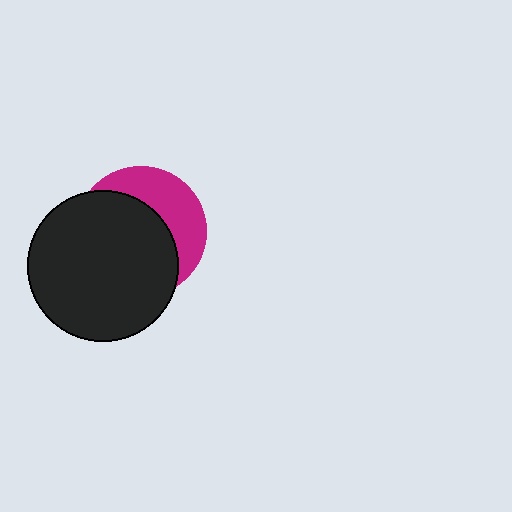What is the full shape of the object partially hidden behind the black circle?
The partially hidden object is a magenta circle.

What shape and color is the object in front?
The object in front is a black circle.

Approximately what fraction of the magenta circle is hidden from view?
Roughly 63% of the magenta circle is hidden behind the black circle.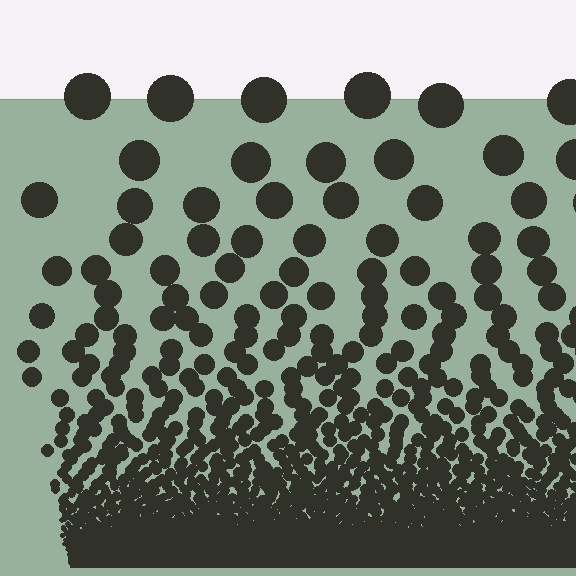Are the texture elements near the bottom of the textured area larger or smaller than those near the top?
Smaller. The gradient is inverted — elements near the bottom are smaller and denser.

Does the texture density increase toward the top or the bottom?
Density increases toward the bottom.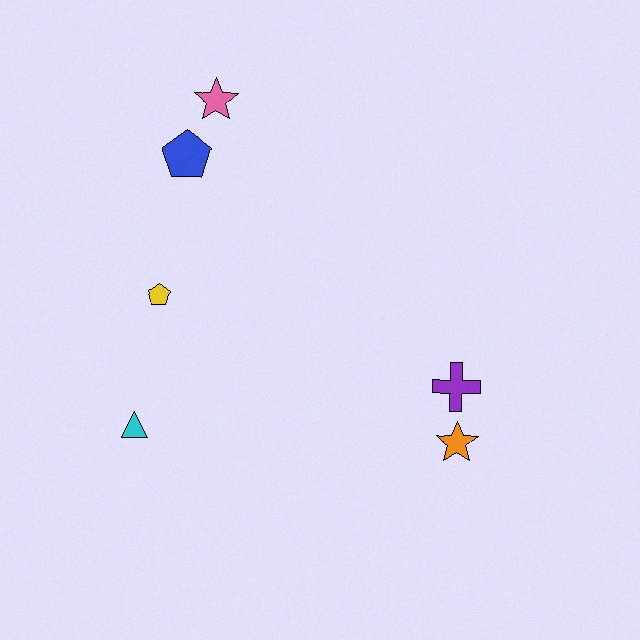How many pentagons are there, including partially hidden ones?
There are 2 pentagons.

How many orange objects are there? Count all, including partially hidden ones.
There is 1 orange object.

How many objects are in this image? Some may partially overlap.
There are 6 objects.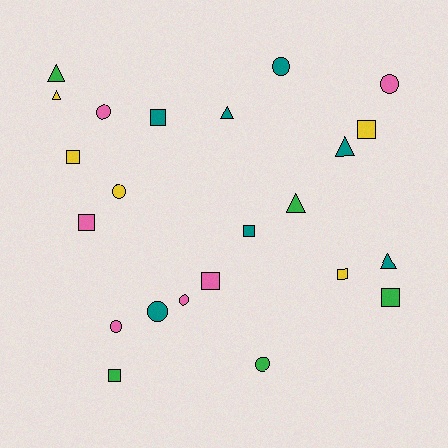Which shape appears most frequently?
Square, with 9 objects.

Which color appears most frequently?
Teal, with 7 objects.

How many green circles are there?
There is 1 green circle.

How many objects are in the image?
There are 23 objects.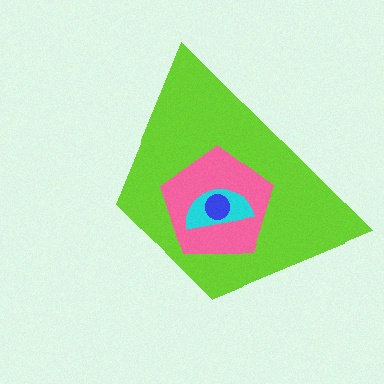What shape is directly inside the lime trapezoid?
The pink pentagon.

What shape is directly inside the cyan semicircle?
The blue circle.